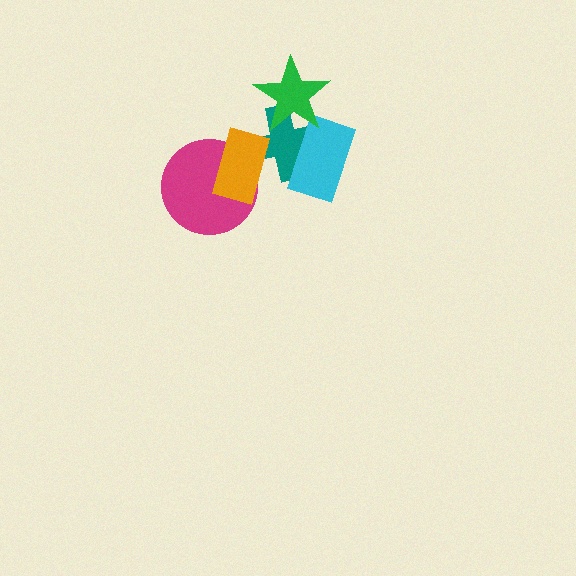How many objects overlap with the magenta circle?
1 object overlaps with the magenta circle.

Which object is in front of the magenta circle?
The orange rectangle is in front of the magenta circle.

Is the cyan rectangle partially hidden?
Yes, it is partially covered by another shape.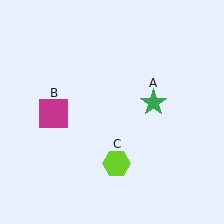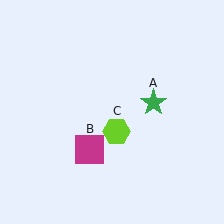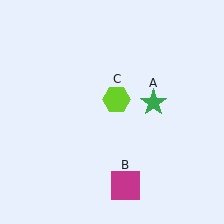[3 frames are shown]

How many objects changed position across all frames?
2 objects changed position: magenta square (object B), lime hexagon (object C).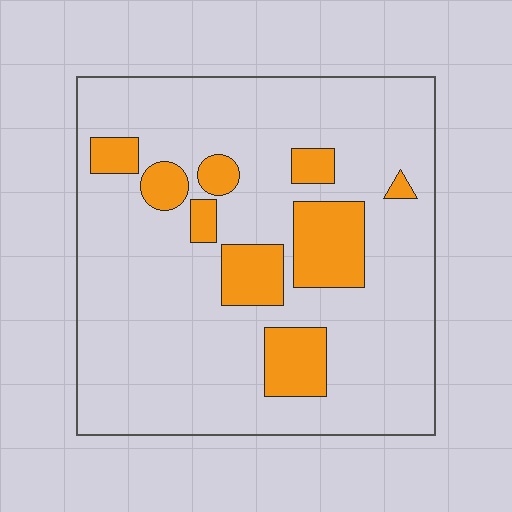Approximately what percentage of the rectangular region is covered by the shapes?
Approximately 20%.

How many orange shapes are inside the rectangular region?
9.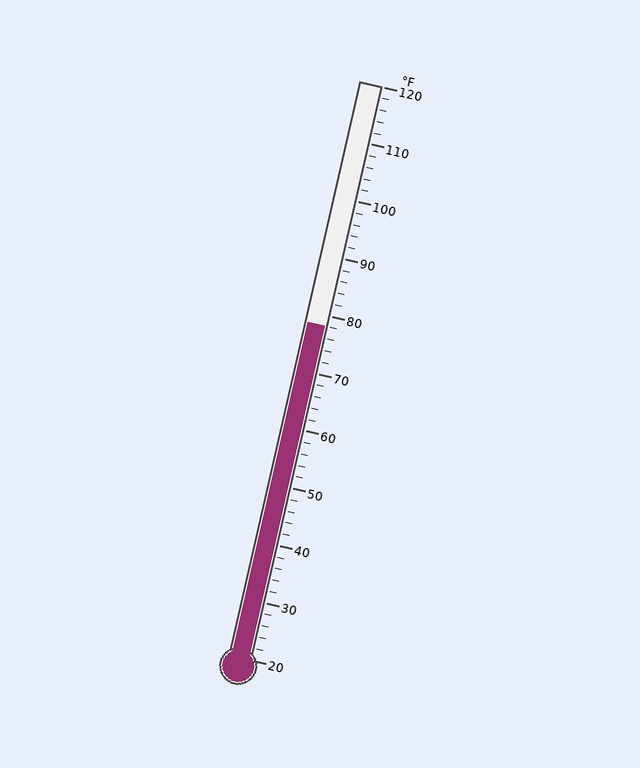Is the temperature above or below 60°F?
The temperature is above 60°F.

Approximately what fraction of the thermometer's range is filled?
The thermometer is filled to approximately 60% of its range.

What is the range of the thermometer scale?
The thermometer scale ranges from 20°F to 120°F.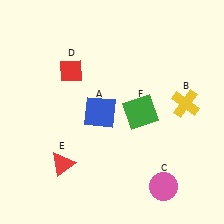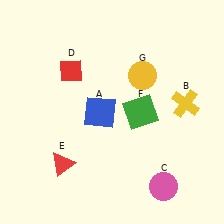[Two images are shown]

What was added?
A yellow circle (G) was added in Image 2.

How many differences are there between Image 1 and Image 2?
There is 1 difference between the two images.